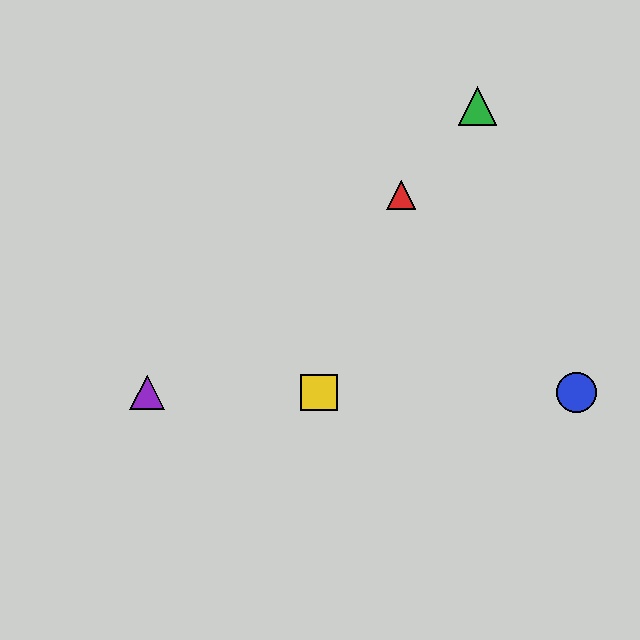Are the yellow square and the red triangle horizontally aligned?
No, the yellow square is at y≈393 and the red triangle is at y≈195.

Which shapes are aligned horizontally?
The blue circle, the yellow square, the purple triangle are aligned horizontally.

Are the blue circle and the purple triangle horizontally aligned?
Yes, both are at y≈393.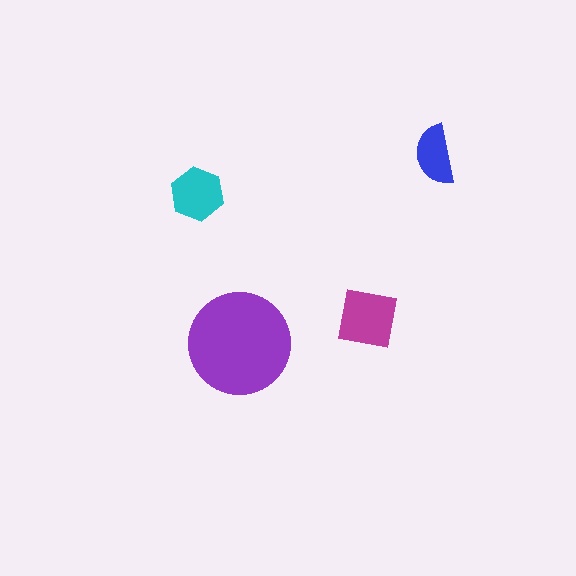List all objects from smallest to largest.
The blue semicircle, the cyan hexagon, the magenta square, the purple circle.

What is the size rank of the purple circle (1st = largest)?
1st.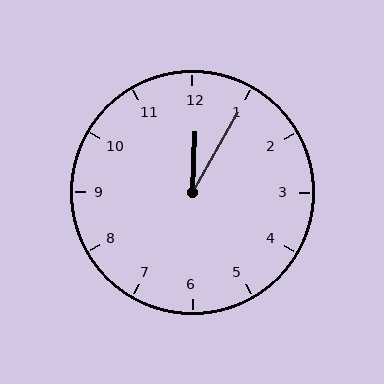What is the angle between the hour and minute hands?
Approximately 28 degrees.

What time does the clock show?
12:05.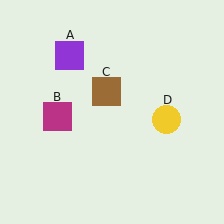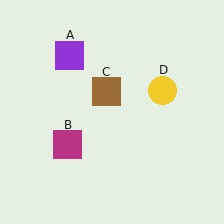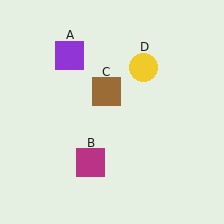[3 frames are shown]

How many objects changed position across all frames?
2 objects changed position: magenta square (object B), yellow circle (object D).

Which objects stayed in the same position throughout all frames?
Purple square (object A) and brown square (object C) remained stationary.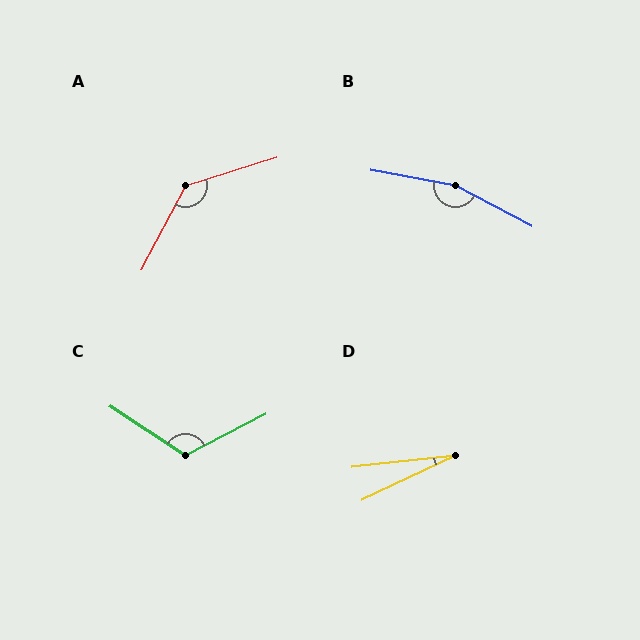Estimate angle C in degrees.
Approximately 119 degrees.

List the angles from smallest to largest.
D (19°), C (119°), A (135°), B (162°).